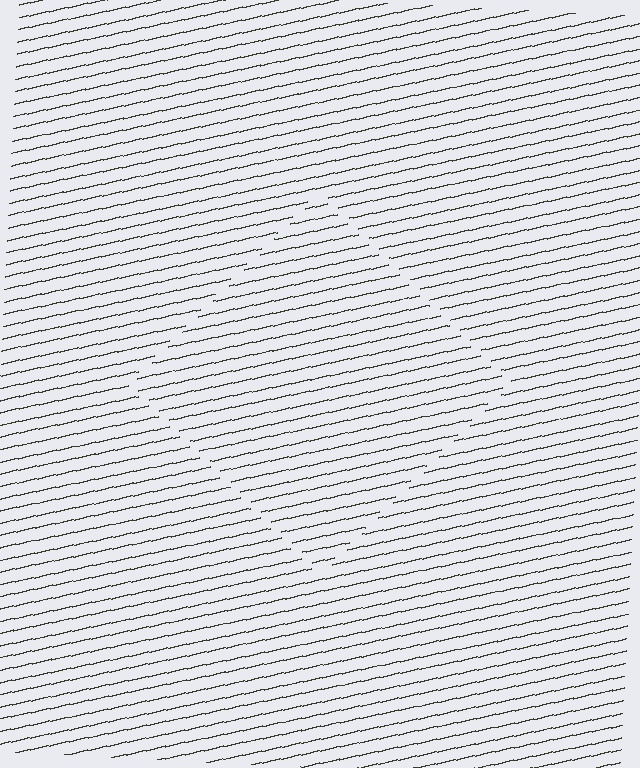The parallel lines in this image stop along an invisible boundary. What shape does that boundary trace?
An illusory square. The interior of the shape contains the same grating, shifted by half a period — the contour is defined by the phase discontinuity where line-ends from the inner and outer gratings abut.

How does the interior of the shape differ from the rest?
The interior of the shape contains the same grating, shifted by half a period — the contour is defined by the phase discontinuity where line-ends from the inner and outer gratings abut.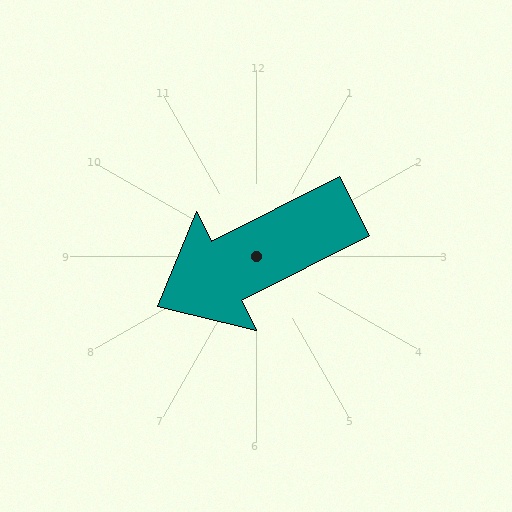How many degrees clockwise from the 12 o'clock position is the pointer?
Approximately 243 degrees.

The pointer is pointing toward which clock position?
Roughly 8 o'clock.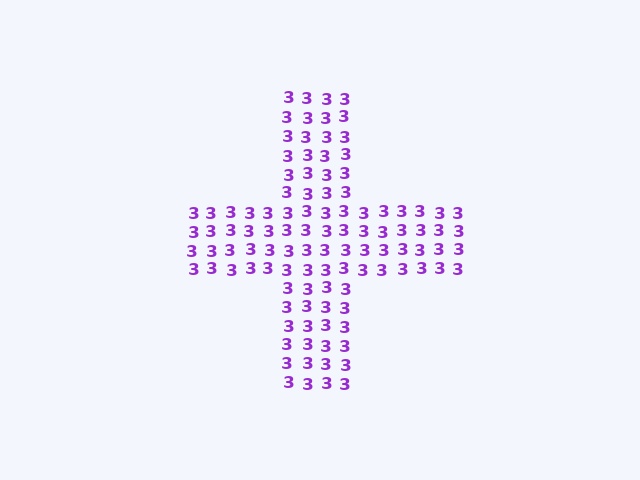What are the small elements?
The small elements are digit 3's.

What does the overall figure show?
The overall figure shows a cross.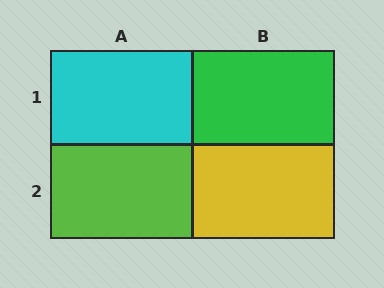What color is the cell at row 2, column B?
Yellow.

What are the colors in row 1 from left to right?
Cyan, green.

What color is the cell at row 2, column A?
Lime.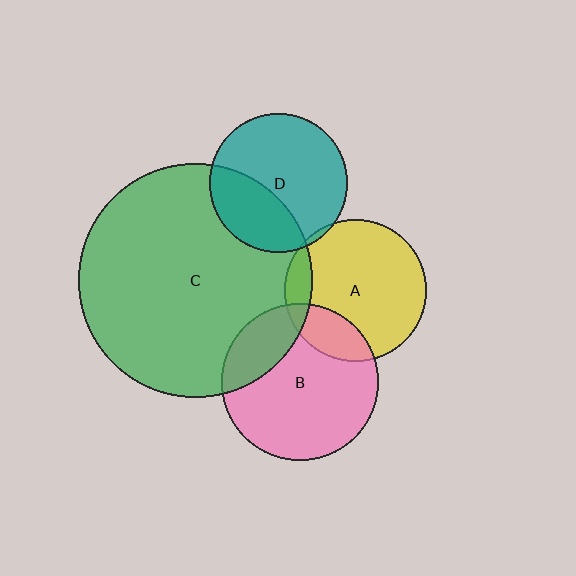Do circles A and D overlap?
Yes.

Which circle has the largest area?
Circle C (green).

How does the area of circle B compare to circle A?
Approximately 1.2 times.